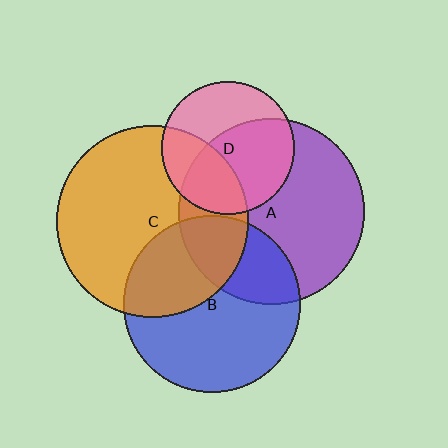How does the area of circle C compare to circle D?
Approximately 2.1 times.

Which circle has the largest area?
Circle C (orange).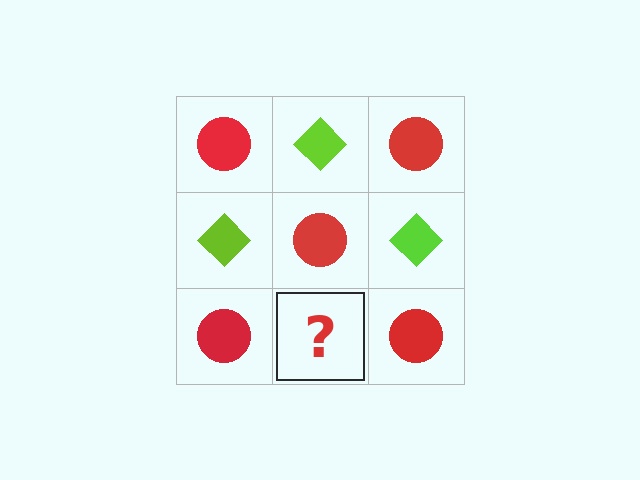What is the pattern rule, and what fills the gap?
The rule is that it alternates red circle and lime diamond in a checkerboard pattern. The gap should be filled with a lime diamond.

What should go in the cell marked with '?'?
The missing cell should contain a lime diamond.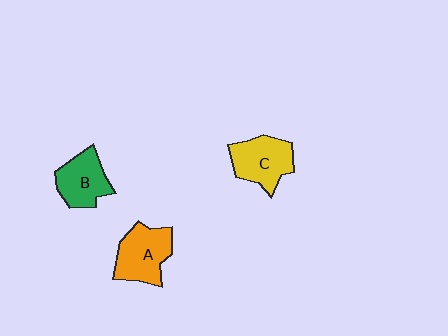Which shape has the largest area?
Shape A (orange).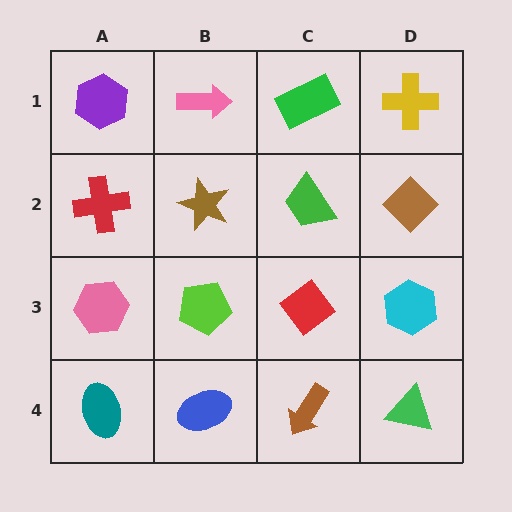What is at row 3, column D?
A cyan hexagon.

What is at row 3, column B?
A lime pentagon.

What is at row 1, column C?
A green rectangle.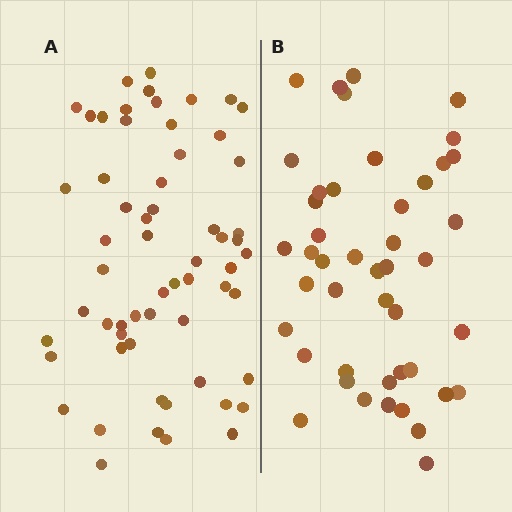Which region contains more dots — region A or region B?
Region A (the left region) has more dots.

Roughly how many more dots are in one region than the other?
Region A has approximately 15 more dots than region B.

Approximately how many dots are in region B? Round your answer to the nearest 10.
About 40 dots. (The exact count is 45, which rounds to 40.)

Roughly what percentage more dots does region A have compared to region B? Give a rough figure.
About 35% more.